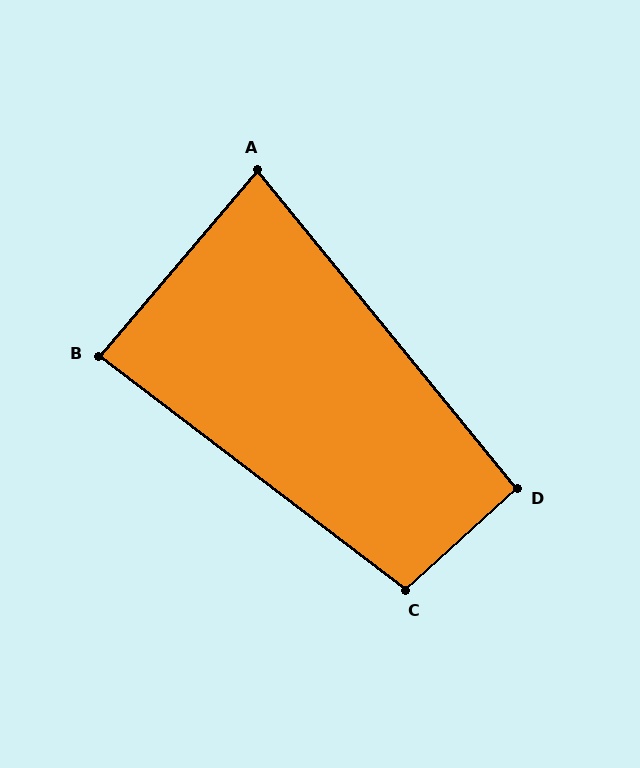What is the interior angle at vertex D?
Approximately 93 degrees (approximately right).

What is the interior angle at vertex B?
Approximately 87 degrees (approximately right).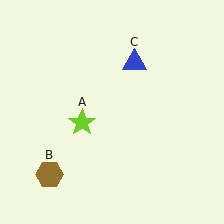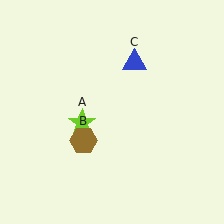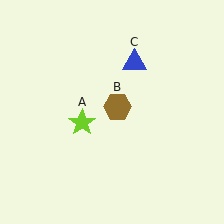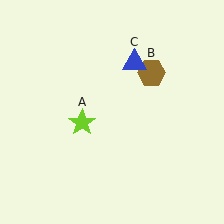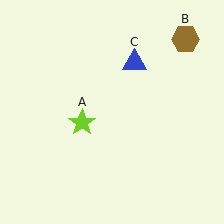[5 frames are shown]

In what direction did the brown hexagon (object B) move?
The brown hexagon (object B) moved up and to the right.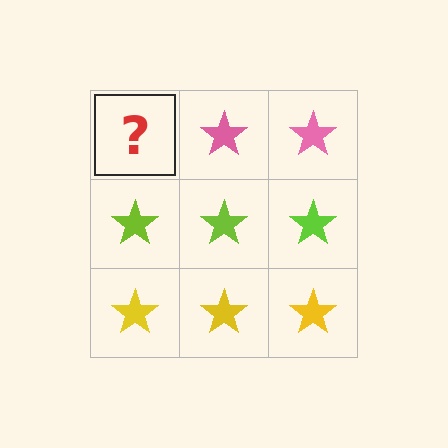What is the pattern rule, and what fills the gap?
The rule is that each row has a consistent color. The gap should be filled with a pink star.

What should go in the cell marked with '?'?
The missing cell should contain a pink star.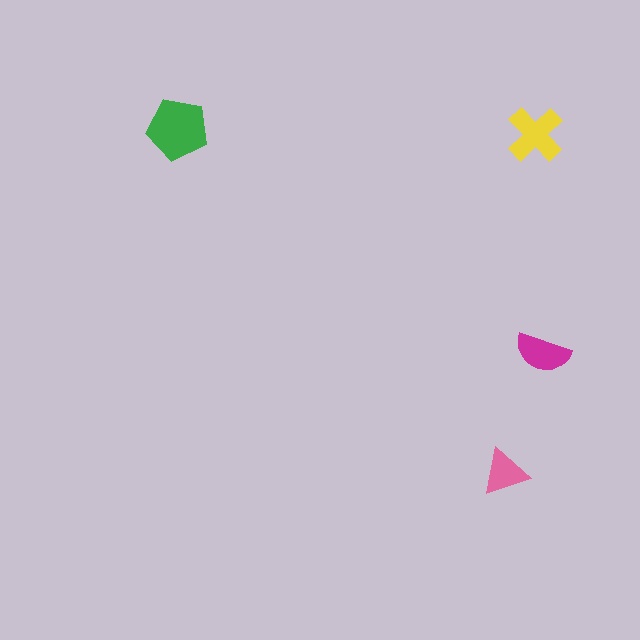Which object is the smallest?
The pink triangle.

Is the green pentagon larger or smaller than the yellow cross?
Larger.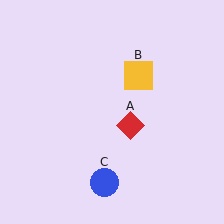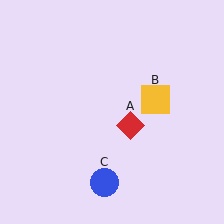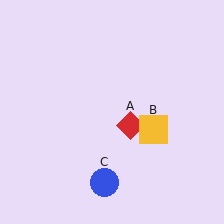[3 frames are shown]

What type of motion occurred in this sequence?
The yellow square (object B) rotated clockwise around the center of the scene.